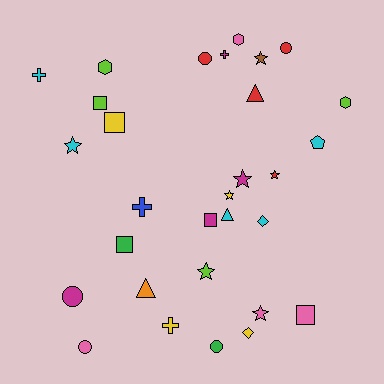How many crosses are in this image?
There are 4 crosses.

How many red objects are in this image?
There are 4 red objects.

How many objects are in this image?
There are 30 objects.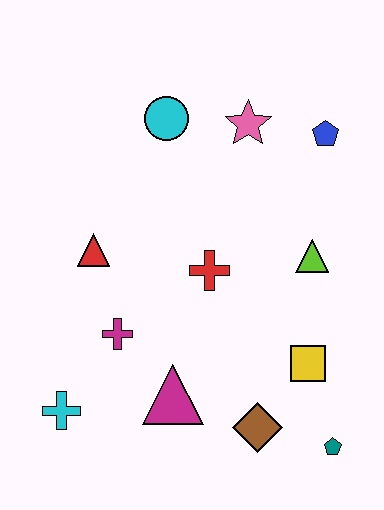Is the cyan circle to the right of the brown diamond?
No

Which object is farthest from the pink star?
The cyan cross is farthest from the pink star.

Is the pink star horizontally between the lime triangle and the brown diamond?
No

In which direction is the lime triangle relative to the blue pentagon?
The lime triangle is below the blue pentagon.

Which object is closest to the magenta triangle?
The magenta cross is closest to the magenta triangle.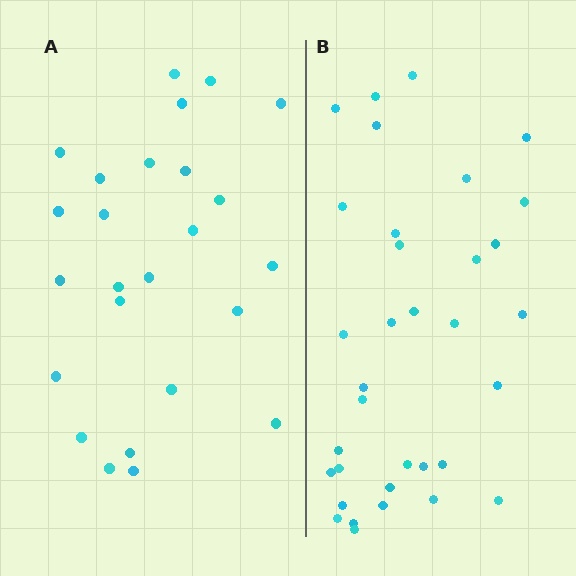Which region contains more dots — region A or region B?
Region B (the right region) has more dots.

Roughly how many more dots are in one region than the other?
Region B has roughly 8 or so more dots than region A.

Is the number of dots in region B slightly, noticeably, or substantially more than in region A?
Region B has noticeably more, but not dramatically so. The ratio is roughly 1.4 to 1.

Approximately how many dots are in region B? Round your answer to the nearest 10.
About 30 dots. (The exact count is 34, which rounds to 30.)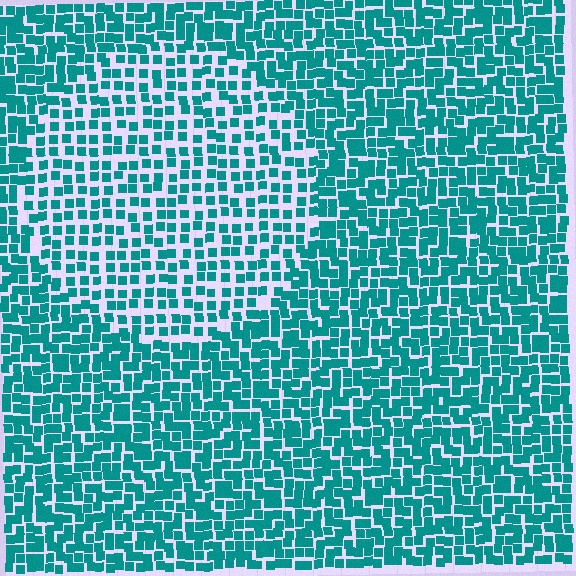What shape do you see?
I see a circle.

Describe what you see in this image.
The image contains small teal elements arranged at two different densities. A circle-shaped region is visible where the elements are less densely packed than the surrounding area.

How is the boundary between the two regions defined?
The boundary is defined by a change in element density (approximately 1.7x ratio). All elements are the same color, size, and shape.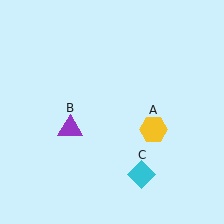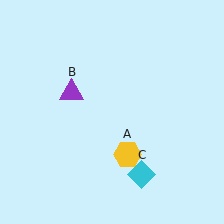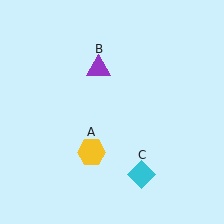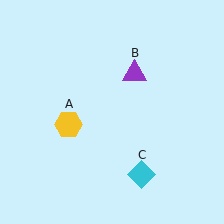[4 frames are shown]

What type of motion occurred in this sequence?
The yellow hexagon (object A), purple triangle (object B) rotated clockwise around the center of the scene.